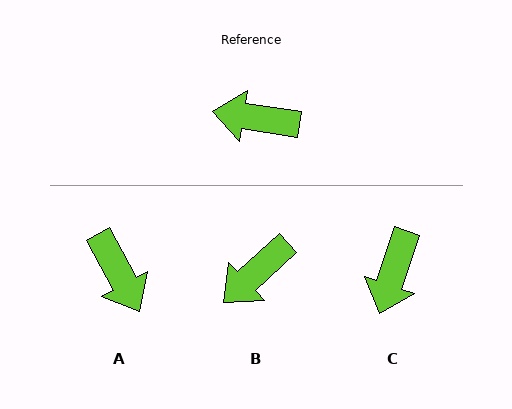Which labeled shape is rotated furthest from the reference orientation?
A, about 127 degrees away.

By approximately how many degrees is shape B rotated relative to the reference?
Approximately 51 degrees counter-clockwise.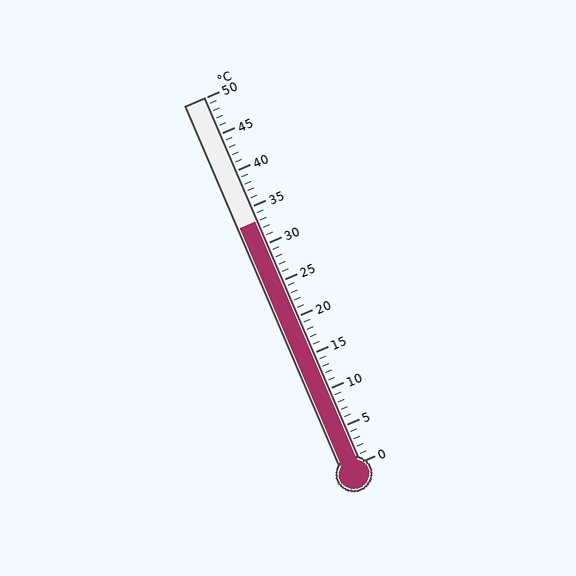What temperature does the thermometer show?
The thermometer shows approximately 33°C.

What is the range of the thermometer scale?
The thermometer scale ranges from 0°C to 50°C.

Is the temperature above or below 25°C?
The temperature is above 25°C.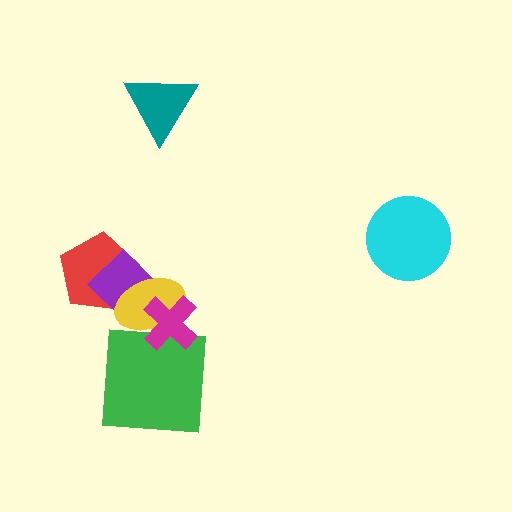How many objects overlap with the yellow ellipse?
3 objects overlap with the yellow ellipse.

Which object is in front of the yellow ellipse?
The magenta cross is in front of the yellow ellipse.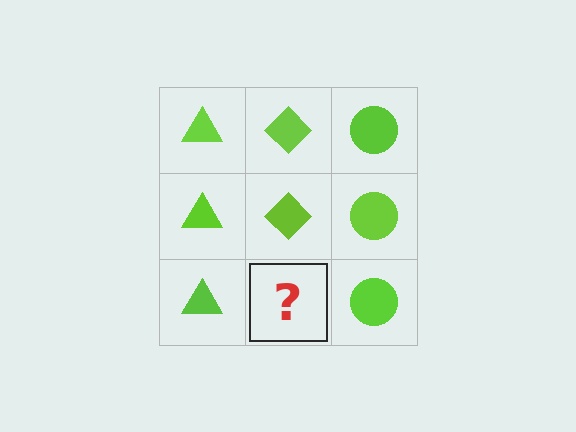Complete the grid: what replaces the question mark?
The question mark should be replaced with a lime diamond.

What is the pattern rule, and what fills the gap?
The rule is that each column has a consistent shape. The gap should be filled with a lime diamond.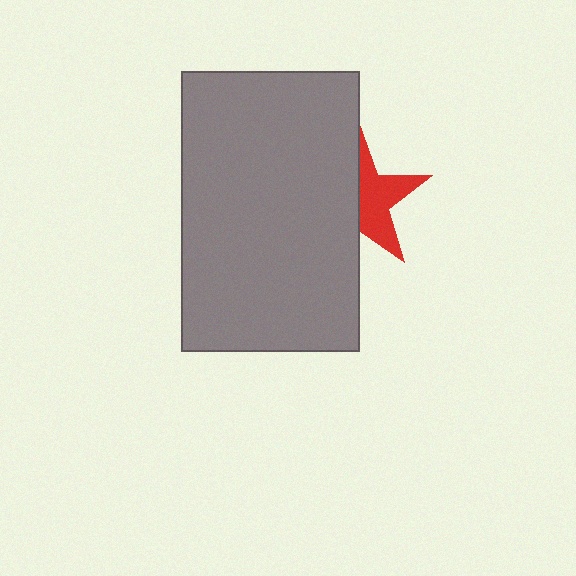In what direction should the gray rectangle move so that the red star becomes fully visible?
The gray rectangle should move left. That is the shortest direction to clear the overlap and leave the red star fully visible.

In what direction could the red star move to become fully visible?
The red star could move right. That would shift it out from behind the gray rectangle entirely.